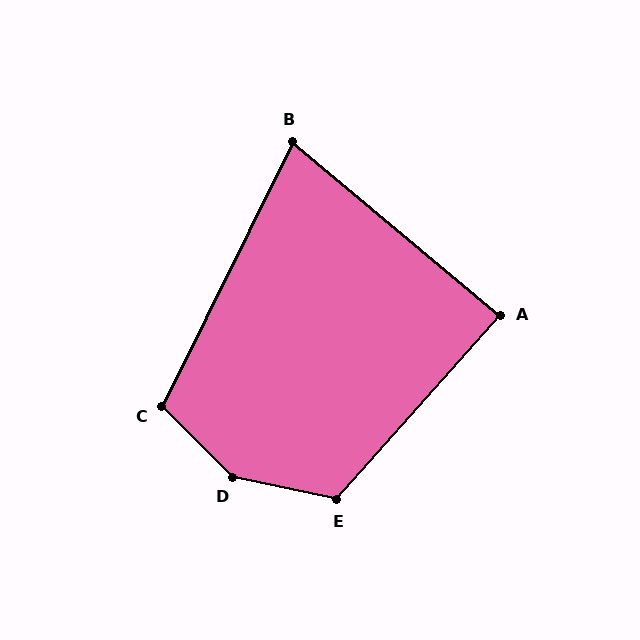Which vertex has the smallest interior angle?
B, at approximately 76 degrees.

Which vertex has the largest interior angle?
D, at approximately 147 degrees.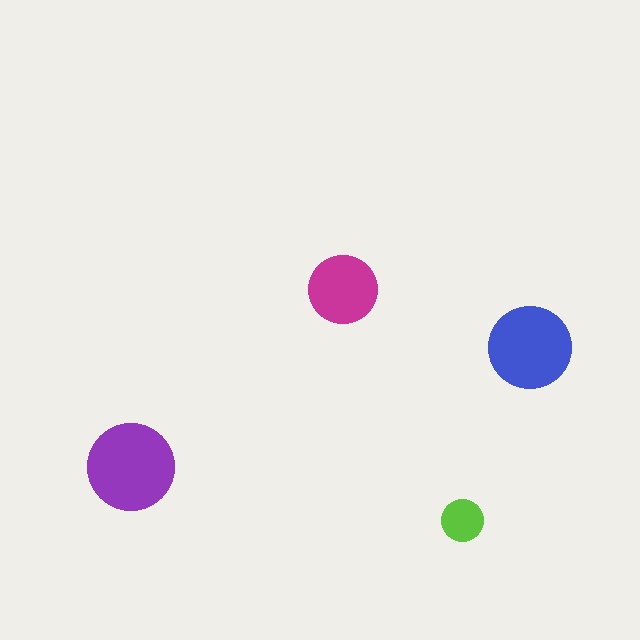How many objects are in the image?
There are 4 objects in the image.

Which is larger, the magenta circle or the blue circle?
The blue one.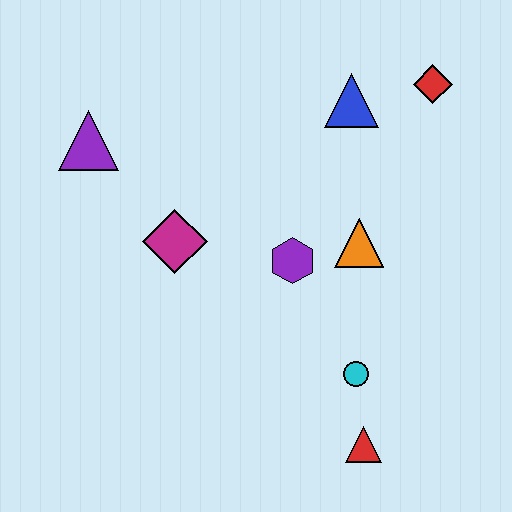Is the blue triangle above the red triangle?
Yes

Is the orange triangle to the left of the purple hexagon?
No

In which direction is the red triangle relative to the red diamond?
The red triangle is below the red diamond.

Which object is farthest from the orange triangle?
The purple triangle is farthest from the orange triangle.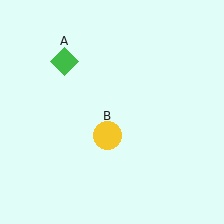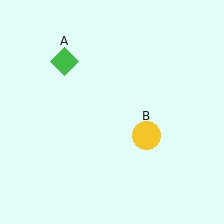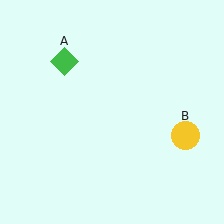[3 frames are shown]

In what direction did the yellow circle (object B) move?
The yellow circle (object B) moved right.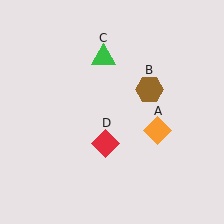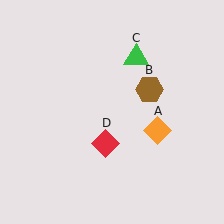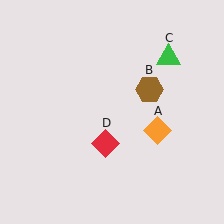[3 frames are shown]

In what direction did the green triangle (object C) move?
The green triangle (object C) moved right.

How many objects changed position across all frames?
1 object changed position: green triangle (object C).